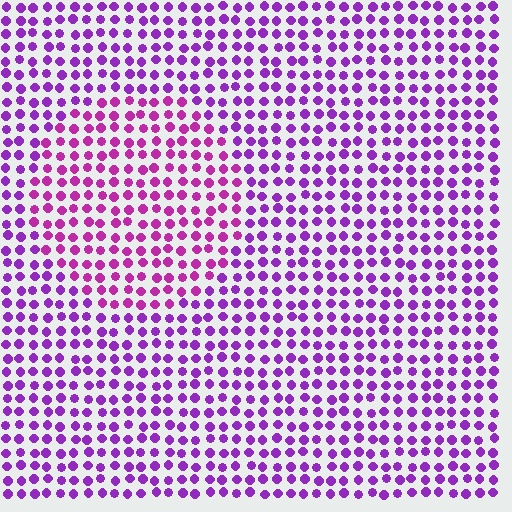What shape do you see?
I see a circle.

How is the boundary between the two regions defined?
The boundary is defined purely by a slight shift in hue (about 27 degrees). Spacing, size, and orientation are identical on both sides.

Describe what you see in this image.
The image is filled with small purple elements in a uniform arrangement. A circle-shaped region is visible where the elements are tinted to a slightly different hue, forming a subtle color boundary.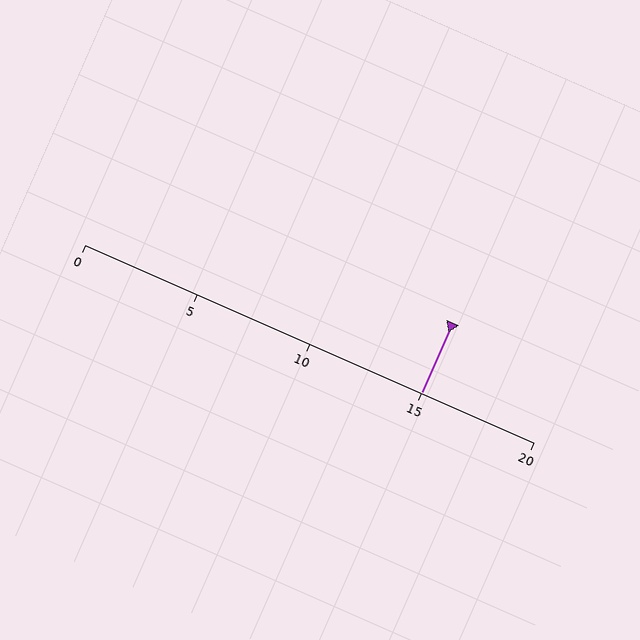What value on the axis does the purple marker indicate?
The marker indicates approximately 15.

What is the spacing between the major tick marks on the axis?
The major ticks are spaced 5 apart.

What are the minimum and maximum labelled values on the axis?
The axis runs from 0 to 20.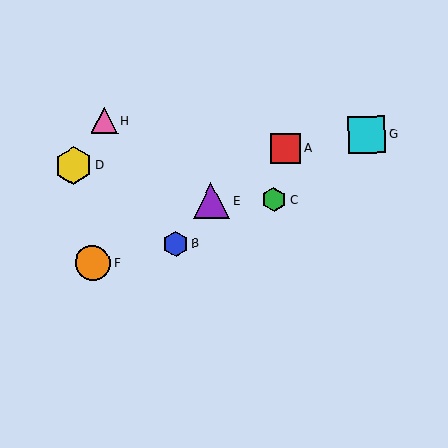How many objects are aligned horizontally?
2 objects (C, E) are aligned horizontally.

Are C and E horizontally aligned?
Yes, both are at y≈200.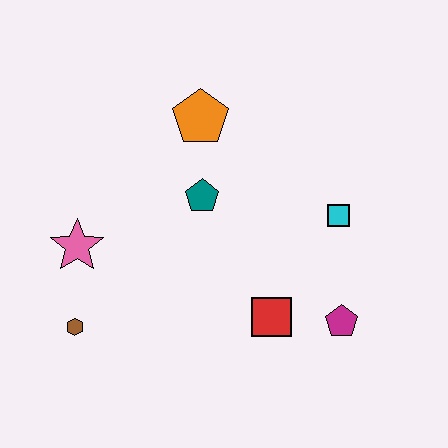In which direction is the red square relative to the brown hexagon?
The red square is to the right of the brown hexagon.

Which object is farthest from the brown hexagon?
The cyan square is farthest from the brown hexagon.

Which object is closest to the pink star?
The brown hexagon is closest to the pink star.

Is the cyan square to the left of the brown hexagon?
No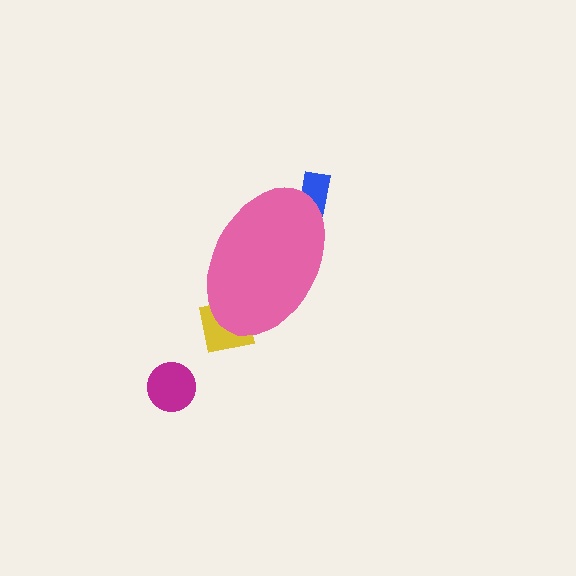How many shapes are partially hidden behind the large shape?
2 shapes are partially hidden.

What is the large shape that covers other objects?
A pink ellipse.